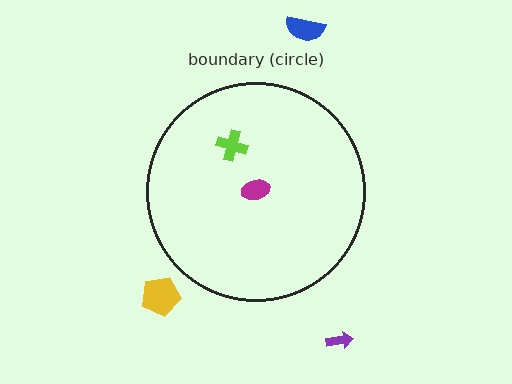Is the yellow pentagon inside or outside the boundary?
Outside.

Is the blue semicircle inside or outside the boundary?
Outside.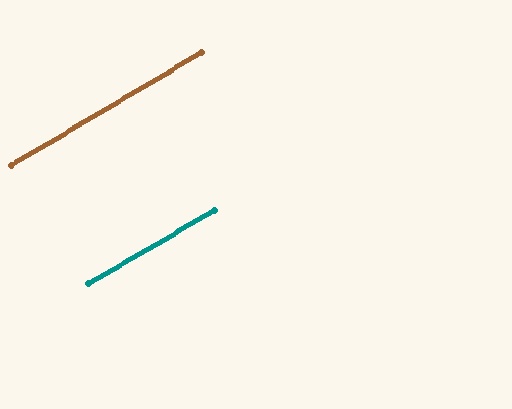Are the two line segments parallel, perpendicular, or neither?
Parallel — their directions differ by only 0.5°.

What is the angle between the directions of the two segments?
Approximately 1 degree.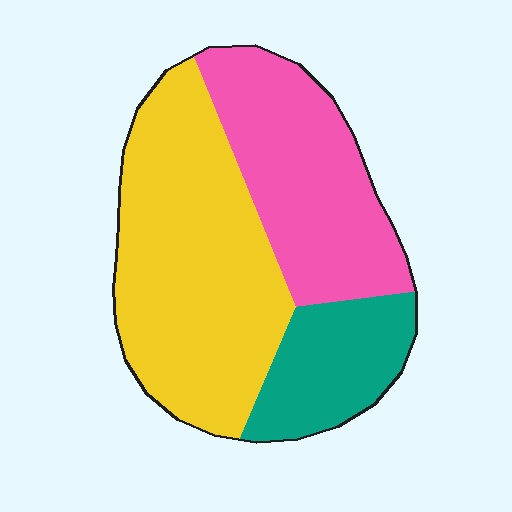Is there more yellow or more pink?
Yellow.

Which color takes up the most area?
Yellow, at roughly 50%.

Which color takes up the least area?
Teal, at roughly 20%.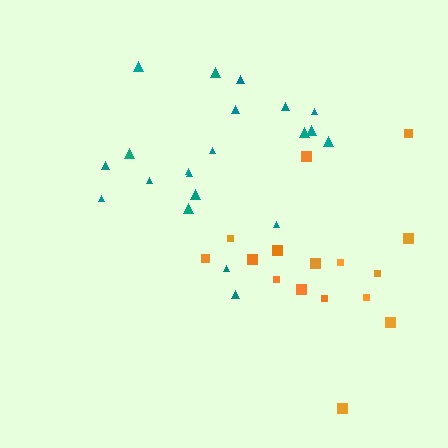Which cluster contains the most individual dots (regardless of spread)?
Teal (21).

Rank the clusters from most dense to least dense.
teal, orange.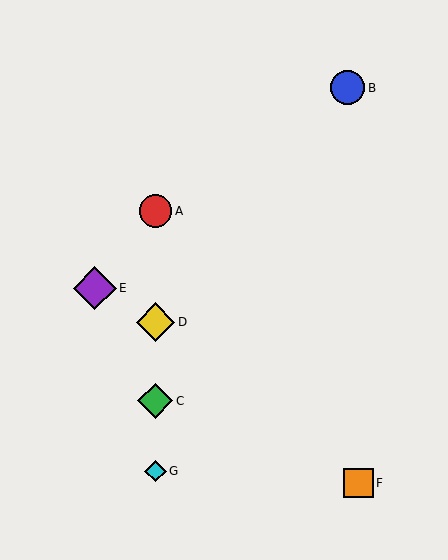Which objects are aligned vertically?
Objects A, C, D, G are aligned vertically.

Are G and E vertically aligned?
No, G is at x≈155 and E is at x≈95.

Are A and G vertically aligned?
Yes, both are at x≈155.